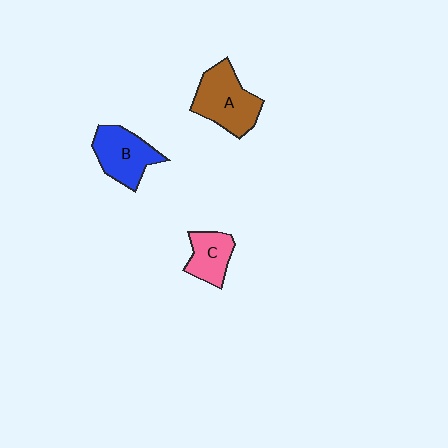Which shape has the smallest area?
Shape C (pink).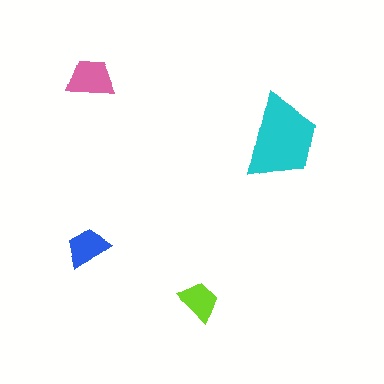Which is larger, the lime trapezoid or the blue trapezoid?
The blue one.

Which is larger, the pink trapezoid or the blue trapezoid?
The pink one.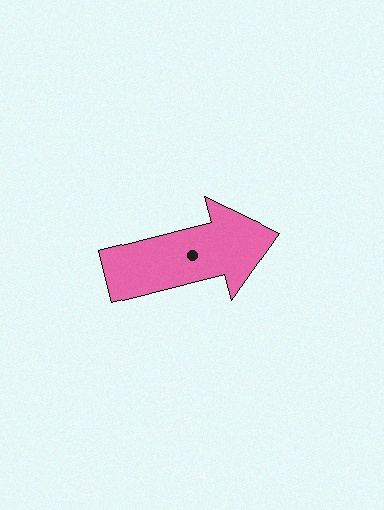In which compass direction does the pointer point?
East.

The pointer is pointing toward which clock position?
Roughly 3 o'clock.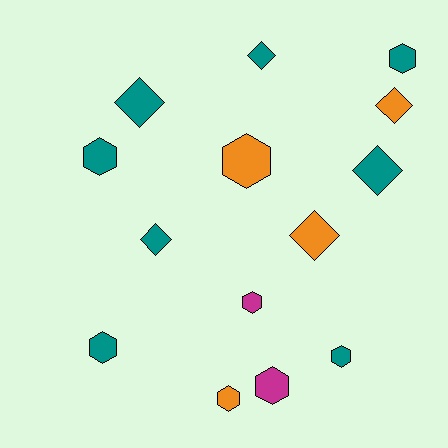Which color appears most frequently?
Teal, with 8 objects.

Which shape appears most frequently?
Hexagon, with 8 objects.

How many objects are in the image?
There are 14 objects.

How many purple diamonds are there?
There are no purple diamonds.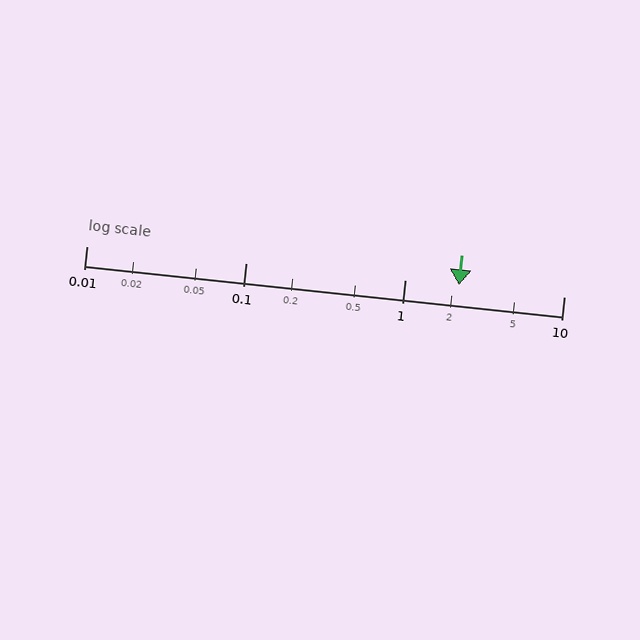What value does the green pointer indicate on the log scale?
The pointer indicates approximately 2.2.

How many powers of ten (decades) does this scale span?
The scale spans 3 decades, from 0.01 to 10.